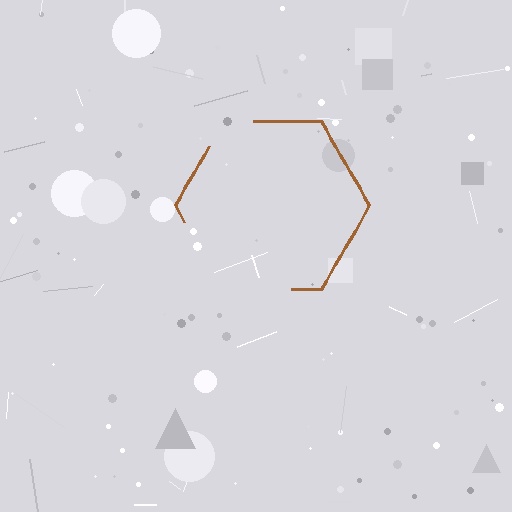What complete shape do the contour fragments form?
The contour fragments form a hexagon.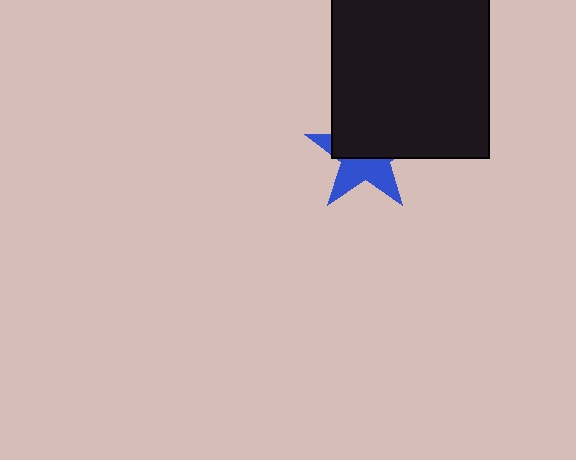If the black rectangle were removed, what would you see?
You would see the complete blue star.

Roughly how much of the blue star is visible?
A small part of it is visible (roughly 45%).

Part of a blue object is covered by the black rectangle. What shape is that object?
It is a star.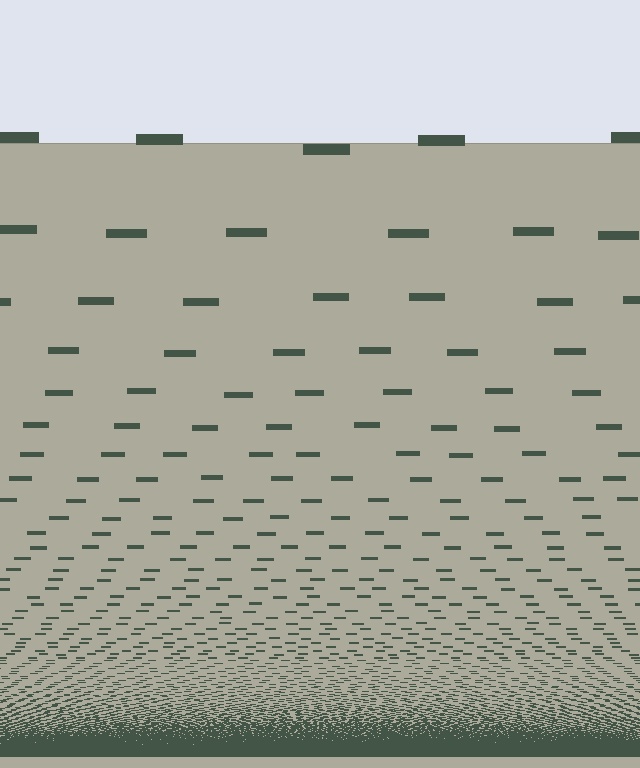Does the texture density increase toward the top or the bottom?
Density increases toward the bottom.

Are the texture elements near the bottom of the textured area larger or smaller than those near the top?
Smaller. The gradient is inverted — elements near the bottom are smaller and denser.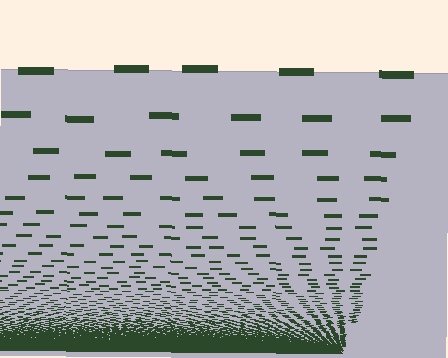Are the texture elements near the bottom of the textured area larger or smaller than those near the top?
Smaller. The gradient is inverted — elements near the bottom are smaller and denser.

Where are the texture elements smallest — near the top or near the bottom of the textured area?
Near the bottom.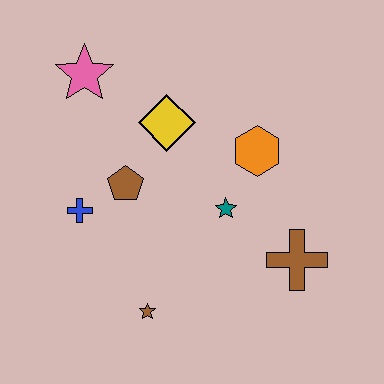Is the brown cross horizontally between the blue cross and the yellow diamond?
No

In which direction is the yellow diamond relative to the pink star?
The yellow diamond is to the right of the pink star.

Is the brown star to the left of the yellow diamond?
Yes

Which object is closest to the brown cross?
The teal star is closest to the brown cross.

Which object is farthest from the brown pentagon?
The brown cross is farthest from the brown pentagon.